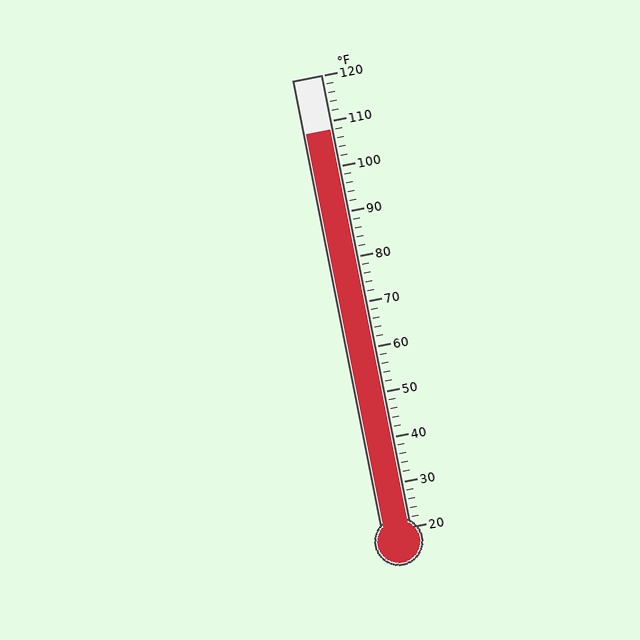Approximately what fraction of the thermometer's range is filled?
The thermometer is filled to approximately 90% of its range.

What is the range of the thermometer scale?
The thermometer scale ranges from 20°F to 120°F.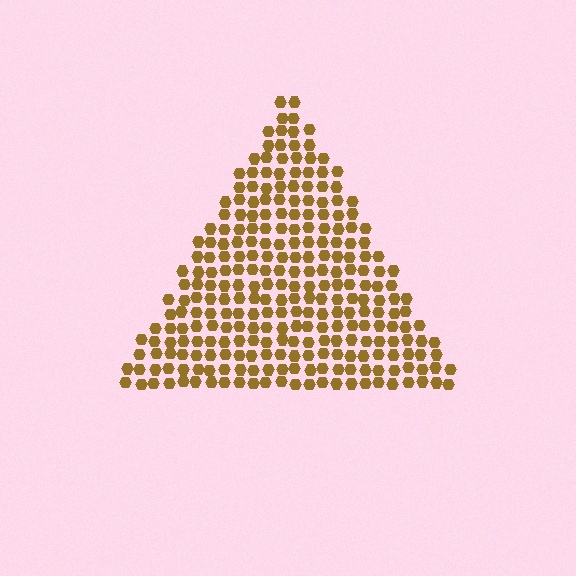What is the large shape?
The large shape is a triangle.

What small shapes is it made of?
It is made of small hexagons.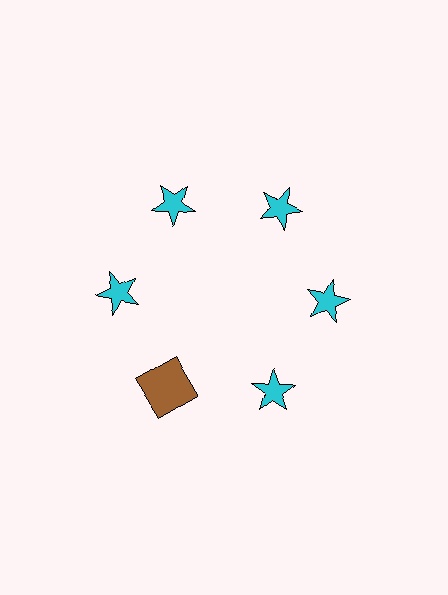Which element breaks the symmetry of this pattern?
The brown square at roughly the 7 o'clock position breaks the symmetry. All other shapes are cyan stars.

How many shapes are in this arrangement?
There are 6 shapes arranged in a ring pattern.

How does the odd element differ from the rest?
It differs in both color (brown instead of cyan) and shape (square instead of star).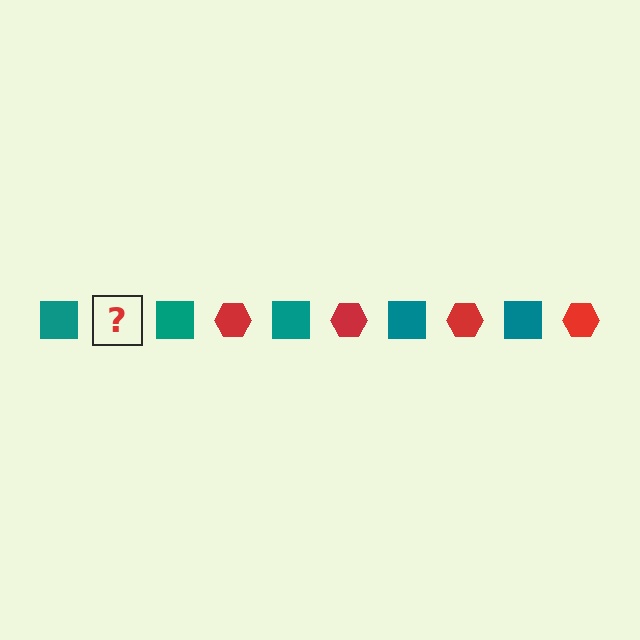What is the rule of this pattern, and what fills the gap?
The rule is that the pattern alternates between teal square and red hexagon. The gap should be filled with a red hexagon.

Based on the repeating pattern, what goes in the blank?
The blank should be a red hexagon.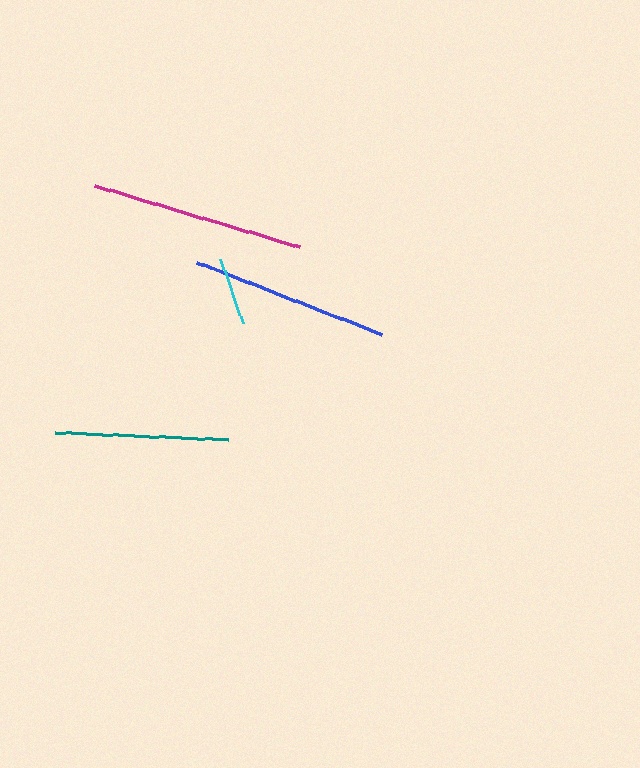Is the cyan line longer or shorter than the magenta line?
The magenta line is longer than the cyan line.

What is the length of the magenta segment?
The magenta segment is approximately 214 pixels long.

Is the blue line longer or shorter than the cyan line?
The blue line is longer than the cyan line.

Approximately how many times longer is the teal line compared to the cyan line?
The teal line is approximately 2.6 times the length of the cyan line.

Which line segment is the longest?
The magenta line is the longest at approximately 214 pixels.